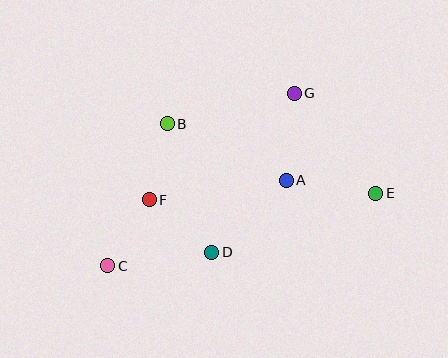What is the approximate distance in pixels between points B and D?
The distance between B and D is approximately 136 pixels.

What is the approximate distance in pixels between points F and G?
The distance between F and G is approximately 180 pixels.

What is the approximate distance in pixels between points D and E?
The distance between D and E is approximately 174 pixels.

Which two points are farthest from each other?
Points C and E are farthest from each other.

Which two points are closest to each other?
Points B and F are closest to each other.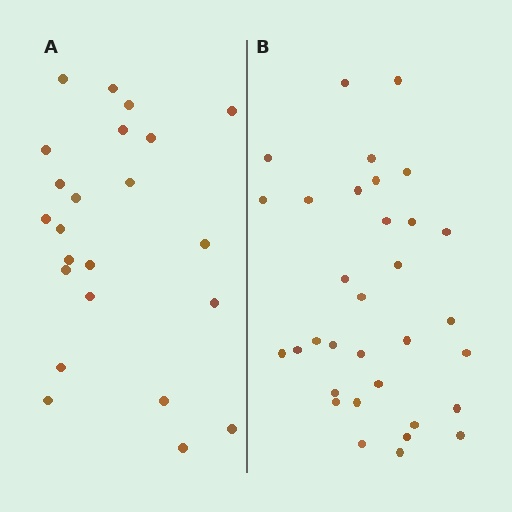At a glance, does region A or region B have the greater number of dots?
Region B (the right region) has more dots.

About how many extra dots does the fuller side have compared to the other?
Region B has roughly 10 or so more dots than region A.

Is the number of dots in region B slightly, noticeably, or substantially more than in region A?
Region B has noticeably more, but not dramatically so. The ratio is roughly 1.4 to 1.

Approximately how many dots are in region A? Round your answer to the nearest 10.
About 20 dots. (The exact count is 23, which rounds to 20.)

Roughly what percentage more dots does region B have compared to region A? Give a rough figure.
About 45% more.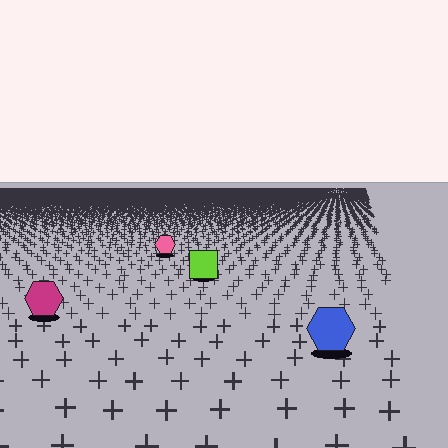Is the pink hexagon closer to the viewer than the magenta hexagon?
No. The magenta hexagon is closer — you can tell from the texture gradient: the ground texture is coarser near it.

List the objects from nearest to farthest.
From nearest to farthest: the blue hexagon, the magenta hexagon, the lime square, the pink hexagon.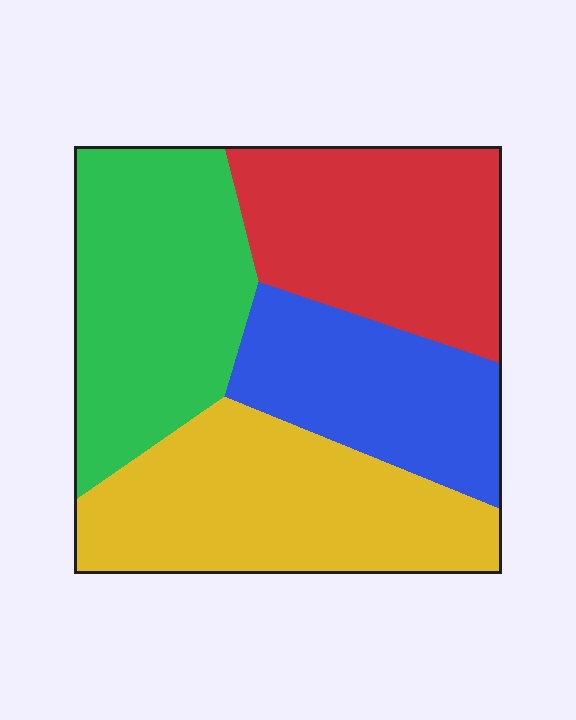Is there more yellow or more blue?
Yellow.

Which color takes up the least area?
Blue, at roughly 20%.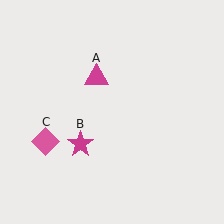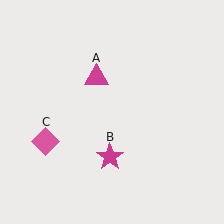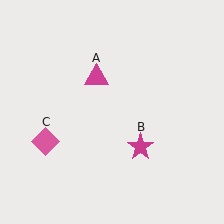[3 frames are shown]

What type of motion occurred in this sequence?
The magenta star (object B) rotated counterclockwise around the center of the scene.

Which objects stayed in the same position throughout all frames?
Magenta triangle (object A) and pink diamond (object C) remained stationary.